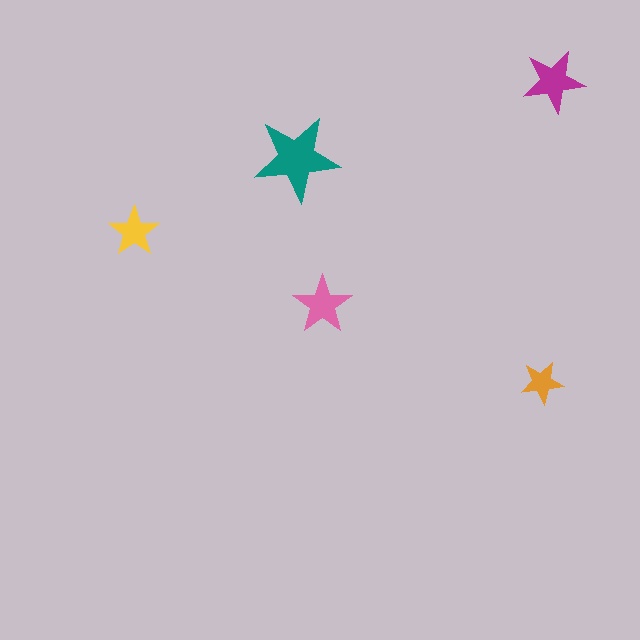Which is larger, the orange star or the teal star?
The teal one.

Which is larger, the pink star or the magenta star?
The magenta one.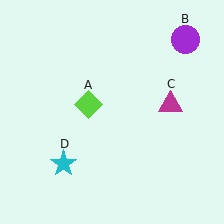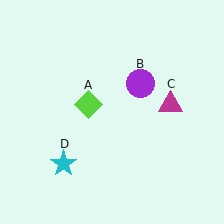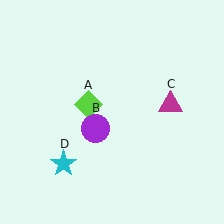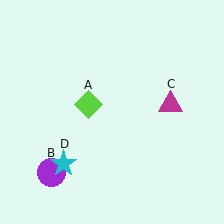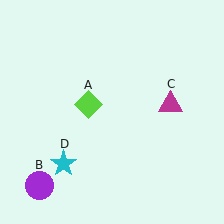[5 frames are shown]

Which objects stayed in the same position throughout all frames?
Lime diamond (object A) and magenta triangle (object C) and cyan star (object D) remained stationary.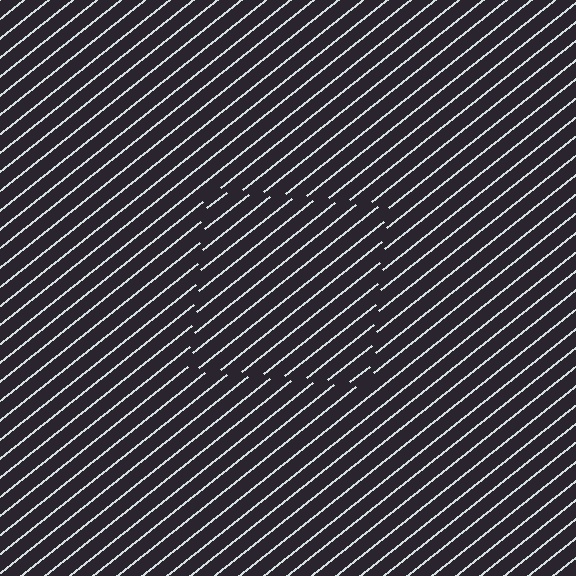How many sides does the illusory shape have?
4 sides — the line-ends trace a square.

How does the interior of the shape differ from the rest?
The interior of the shape contains the same grating, shifted by half a period — the contour is defined by the phase discontinuity where line-ends from the inner and outer gratings abut.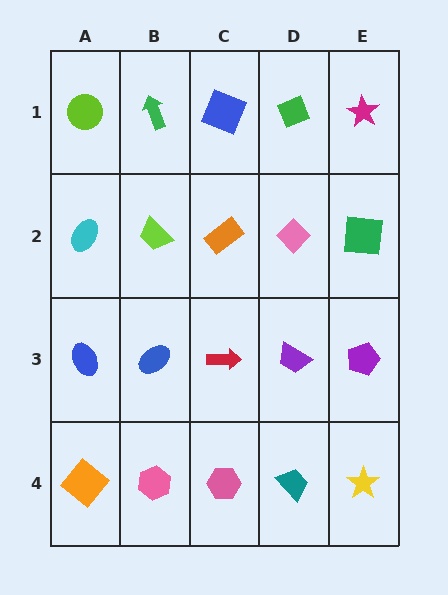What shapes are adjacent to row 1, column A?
A cyan ellipse (row 2, column A), a green arrow (row 1, column B).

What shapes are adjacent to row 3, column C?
An orange rectangle (row 2, column C), a pink hexagon (row 4, column C), a blue ellipse (row 3, column B), a purple trapezoid (row 3, column D).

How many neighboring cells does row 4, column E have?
2.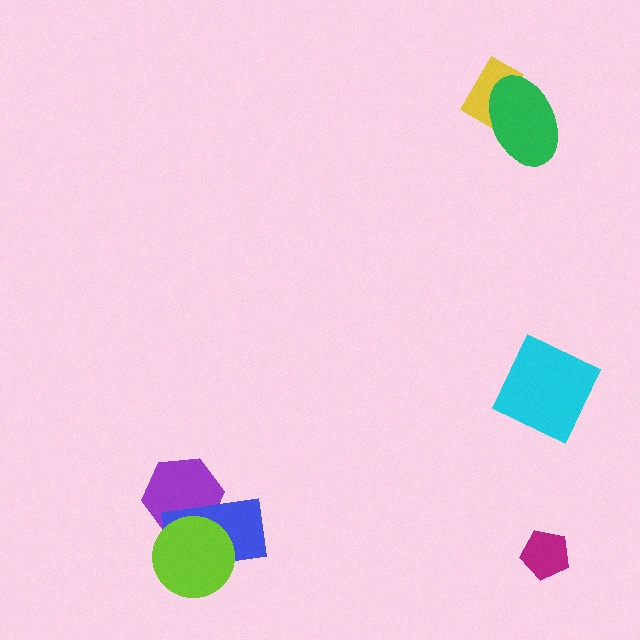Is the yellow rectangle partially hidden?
Yes, it is partially covered by another shape.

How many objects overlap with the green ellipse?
1 object overlaps with the green ellipse.